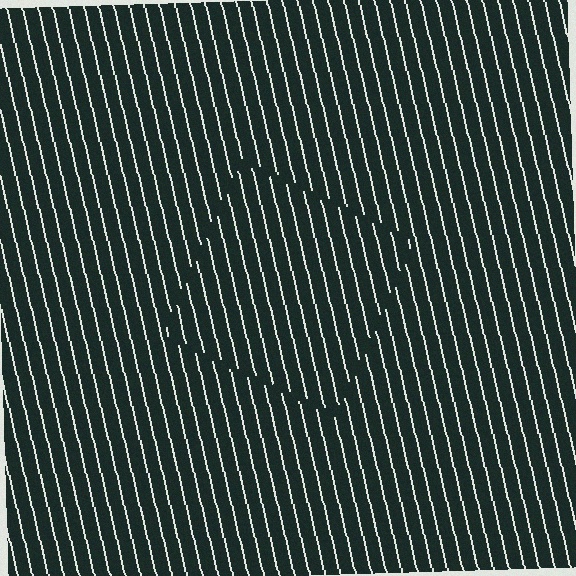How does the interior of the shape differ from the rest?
The interior of the shape contains the same grating, shifted by half a period — the contour is defined by the phase discontinuity where line-ends from the inner and outer gratings abut.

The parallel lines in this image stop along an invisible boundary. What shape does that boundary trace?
An illusory square. The interior of the shape contains the same grating, shifted by half a period — the contour is defined by the phase discontinuity where line-ends from the inner and outer gratings abut.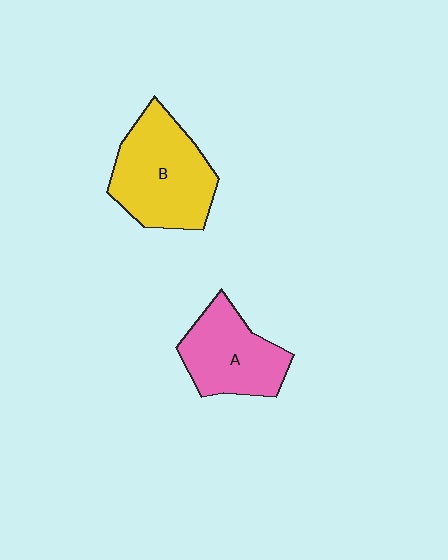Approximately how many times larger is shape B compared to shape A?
Approximately 1.3 times.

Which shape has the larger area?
Shape B (yellow).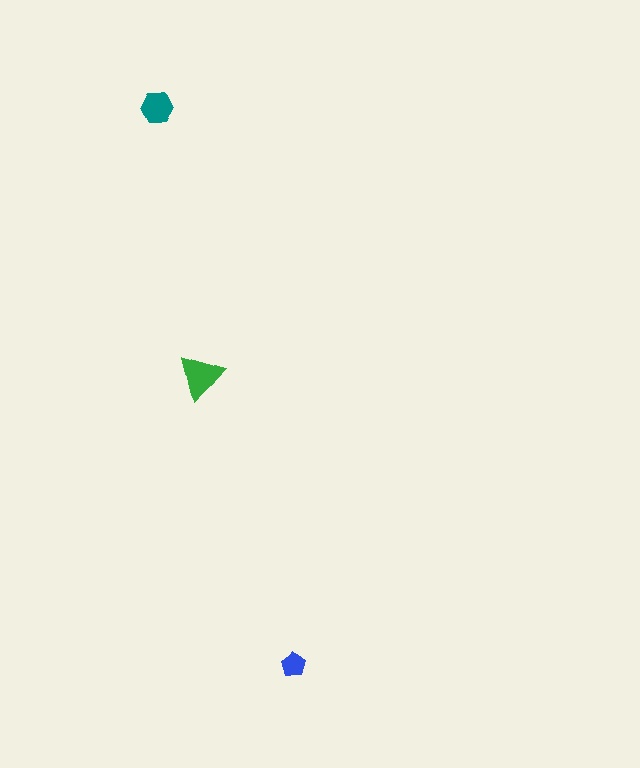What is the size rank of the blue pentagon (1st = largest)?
3rd.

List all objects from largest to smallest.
The green triangle, the teal hexagon, the blue pentagon.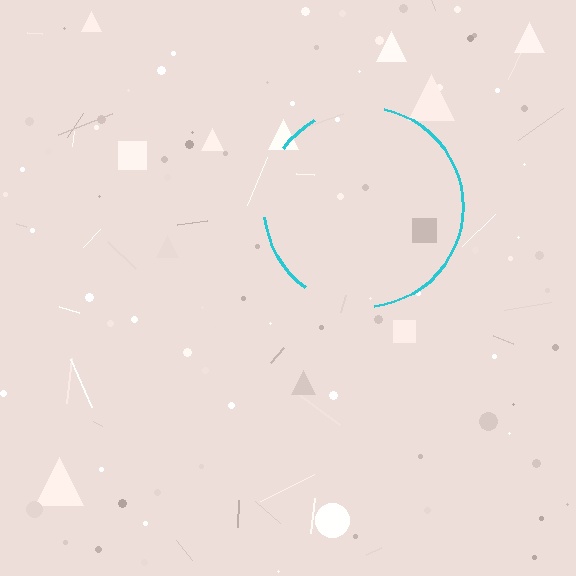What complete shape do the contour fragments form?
The contour fragments form a circle.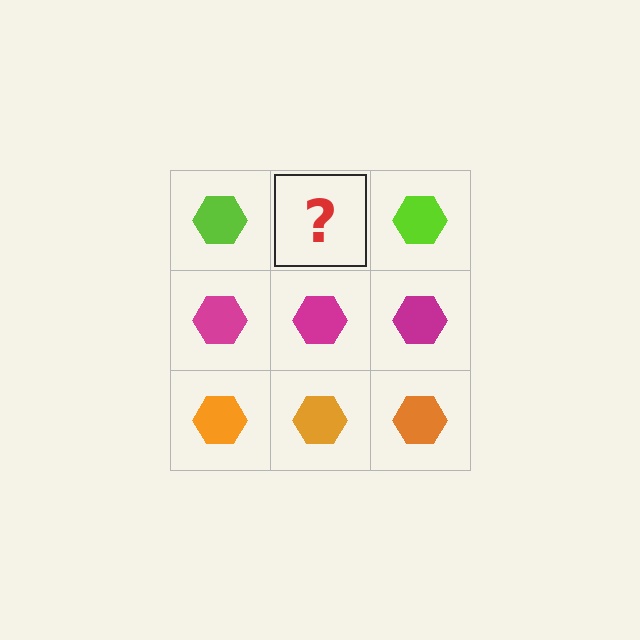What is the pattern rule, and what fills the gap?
The rule is that each row has a consistent color. The gap should be filled with a lime hexagon.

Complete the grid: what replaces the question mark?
The question mark should be replaced with a lime hexagon.